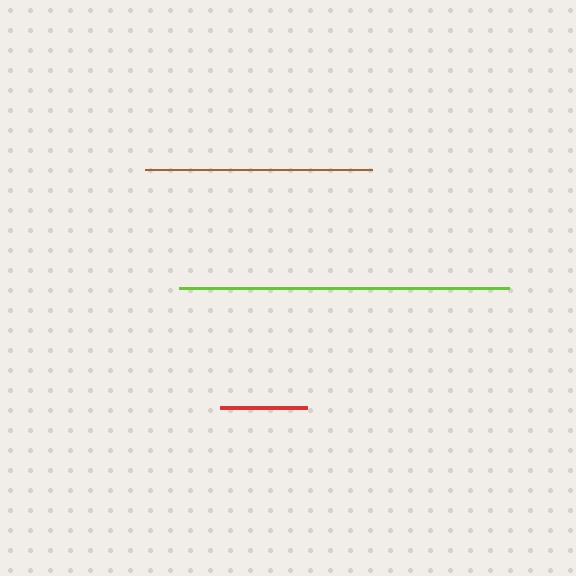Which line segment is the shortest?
The red line is the shortest at approximately 87 pixels.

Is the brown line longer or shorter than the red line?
The brown line is longer than the red line.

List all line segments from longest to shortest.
From longest to shortest: lime, brown, red.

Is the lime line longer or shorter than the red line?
The lime line is longer than the red line.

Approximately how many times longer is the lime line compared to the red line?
The lime line is approximately 3.8 times the length of the red line.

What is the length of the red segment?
The red segment is approximately 87 pixels long.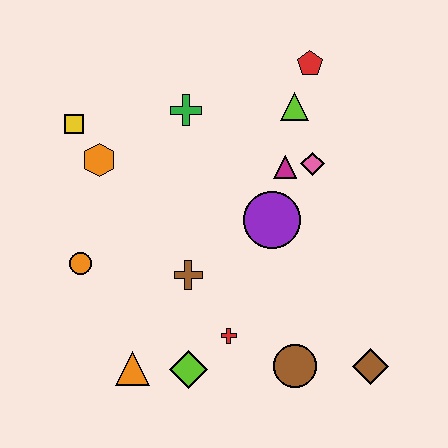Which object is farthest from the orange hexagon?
The brown diamond is farthest from the orange hexagon.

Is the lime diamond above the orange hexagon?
No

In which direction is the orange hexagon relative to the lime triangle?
The orange hexagon is to the left of the lime triangle.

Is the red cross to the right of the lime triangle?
No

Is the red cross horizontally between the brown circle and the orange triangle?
Yes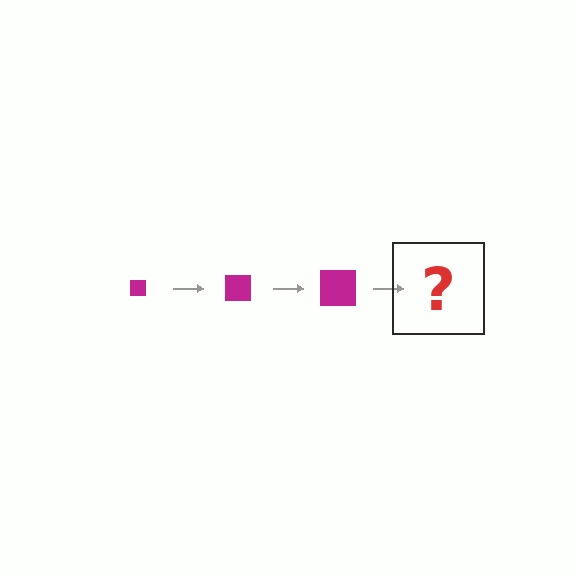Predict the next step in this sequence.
The next step is a magenta square, larger than the previous one.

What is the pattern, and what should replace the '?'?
The pattern is that the square gets progressively larger each step. The '?' should be a magenta square, larger than the previous one.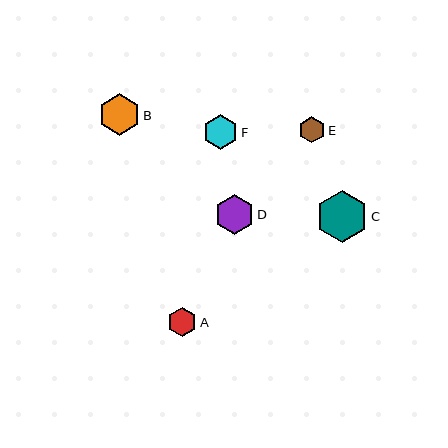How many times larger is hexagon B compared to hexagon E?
Hexagon B is approximately 1.6 times the size of hexagon E.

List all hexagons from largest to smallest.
From largest to smallest: C, B, D, F, A, E.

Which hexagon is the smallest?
Hexagon E is the smallest with a size of approximately 26 pixels.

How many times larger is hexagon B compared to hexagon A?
Hexagon B is approximately 1.4 times the size of hexagon A.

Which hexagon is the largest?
Hexagon C is the largest with a size of approximately 52 pixels.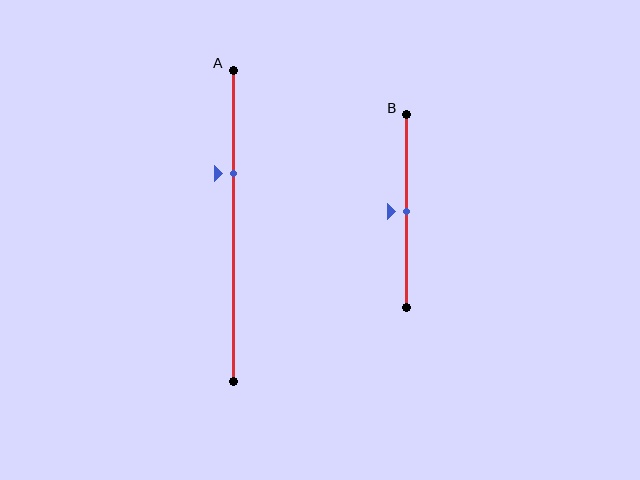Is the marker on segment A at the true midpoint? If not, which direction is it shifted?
No, the marker on segment A is shifted upward by about 17% of the segment length.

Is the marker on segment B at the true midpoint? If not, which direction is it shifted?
Yes, the marker on segment B is at the true midpoint.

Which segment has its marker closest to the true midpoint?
Segment B has its marker closest to the true midpoint.